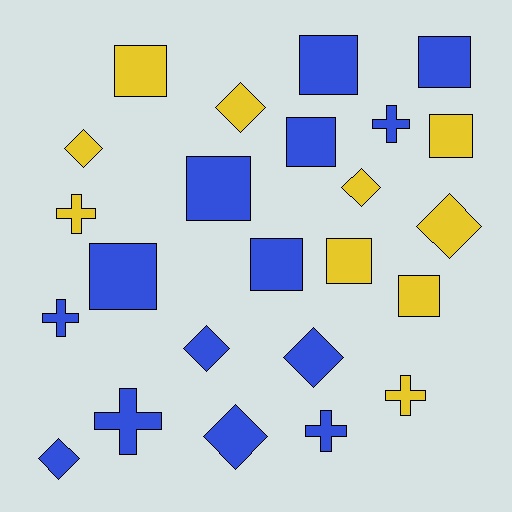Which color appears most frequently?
Blue, with 14 objects.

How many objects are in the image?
There are 24 objects.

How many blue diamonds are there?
There are 4 blue diamonds.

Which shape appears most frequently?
Square, with 10 objects.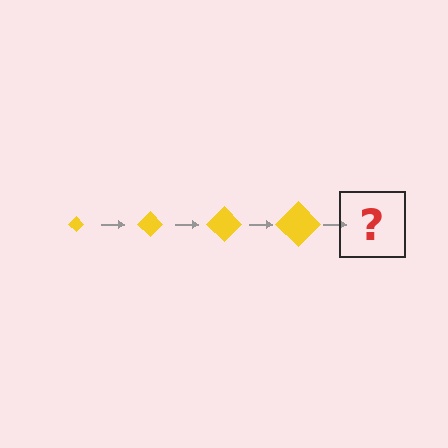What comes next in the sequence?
The next element should be a yellow diamond, larger than the previous one.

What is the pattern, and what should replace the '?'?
The pattern is that the diamond gets progressively larger each step. The '?' should be a yellow diamond, larger than the previous one.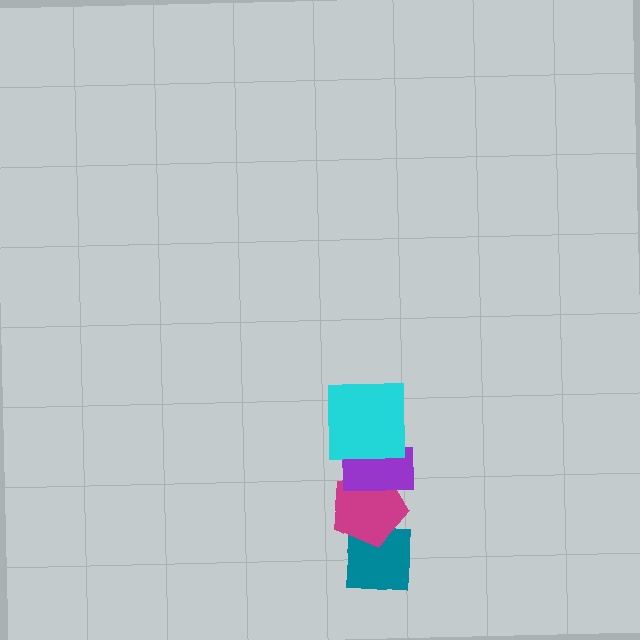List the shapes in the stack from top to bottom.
From top to bottom: the cyan square, the purple rectangle, the magenta pentagon, the teal square.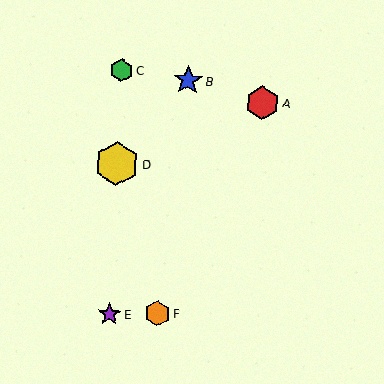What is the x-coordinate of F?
Object F is at x≈157.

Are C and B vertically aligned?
No, C is at x≈122 and B is at x≈188.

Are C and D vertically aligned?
Yes, both are at x≈122.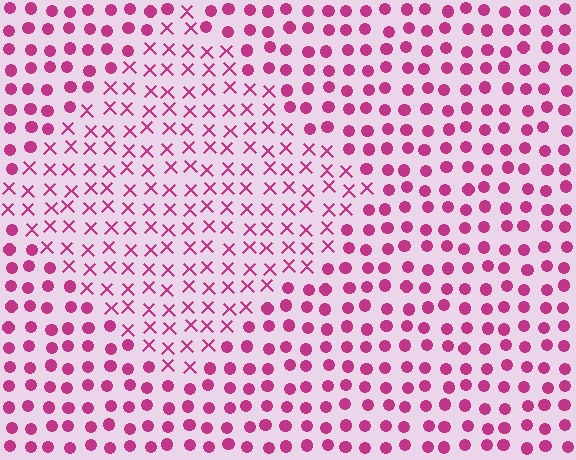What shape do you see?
I see a diamond.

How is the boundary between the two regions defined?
The boundary is defined by a change in element shape: X marks inside vs. circles outside. All elements share the same color and spacing.